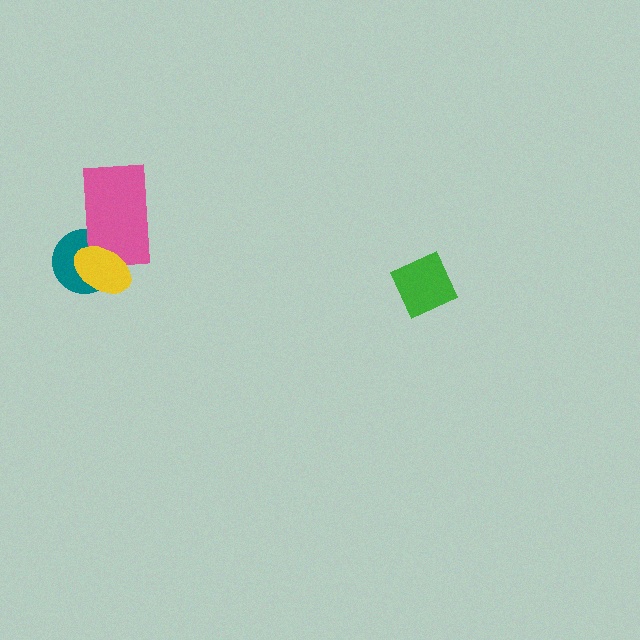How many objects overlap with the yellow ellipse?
2 objects overlap with the yellow ellipse.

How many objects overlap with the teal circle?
2 objects overlap with the teal circle.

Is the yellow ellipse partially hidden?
No, no other shape covers it.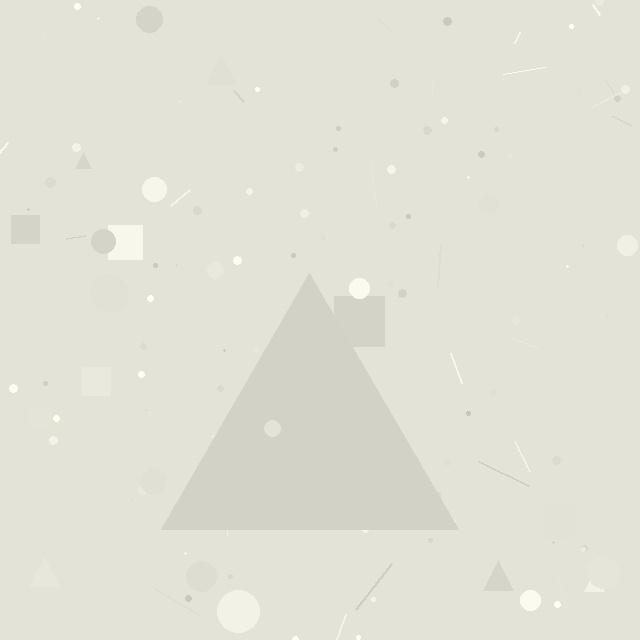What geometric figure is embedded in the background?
A triangle is embedded in the background.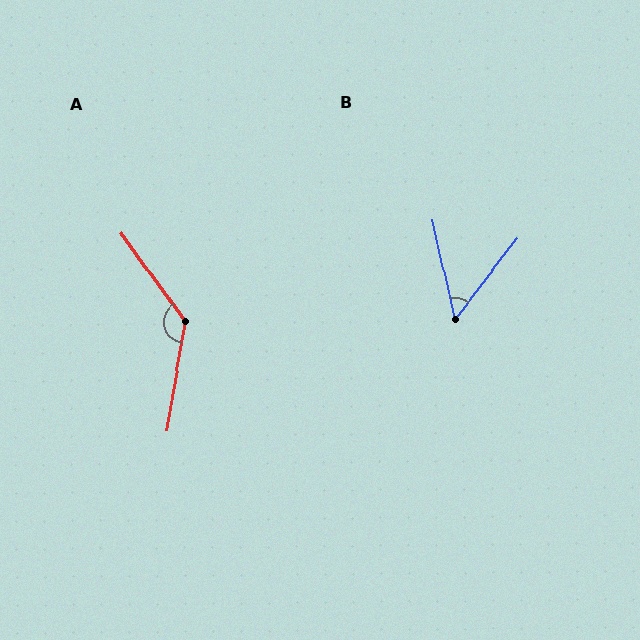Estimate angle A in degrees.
Approximately 134 degrees.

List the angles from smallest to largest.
B (51°), A (134°).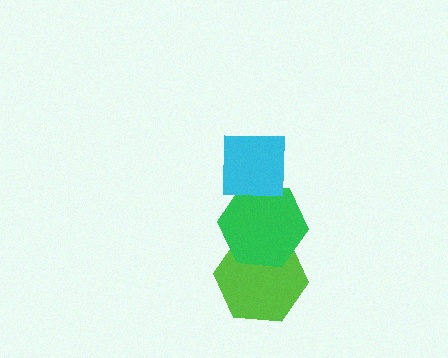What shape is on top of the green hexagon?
The cyan square is on top of the green hexagon.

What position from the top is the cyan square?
The cyan square is 1st from the top.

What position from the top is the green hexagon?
The green hexagon is 2nd from the top.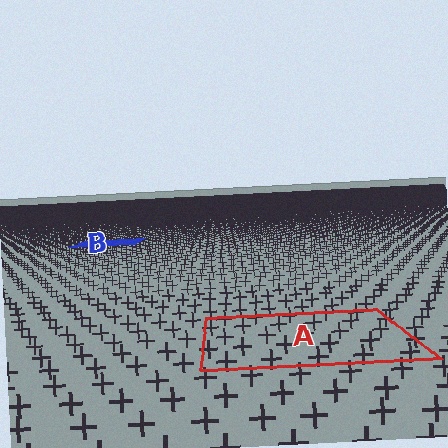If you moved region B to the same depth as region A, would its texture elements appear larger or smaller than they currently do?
They would appear larger. At a closer depth, the same texture elements are projected at a bigger on-screen size.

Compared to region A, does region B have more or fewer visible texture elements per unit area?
Region B has more texture elements per unit area — they are packed more densely because it is farther away.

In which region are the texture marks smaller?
The texture marks are smaller in region B, because it is farther away.